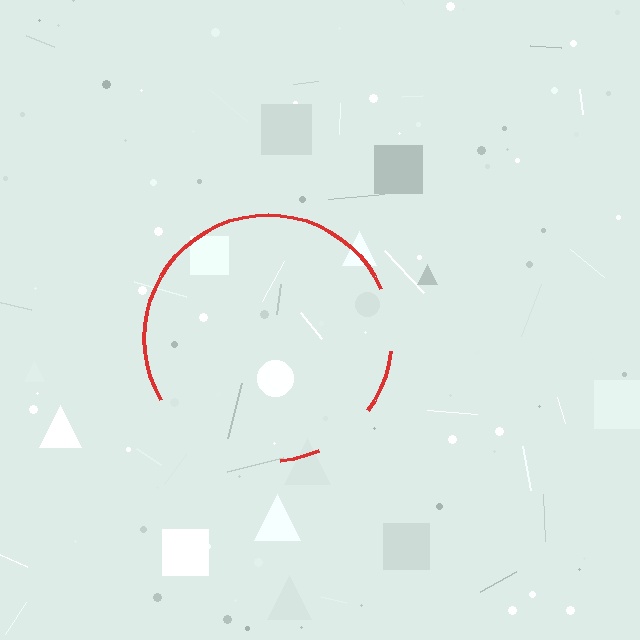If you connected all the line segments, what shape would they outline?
They would outline a circle.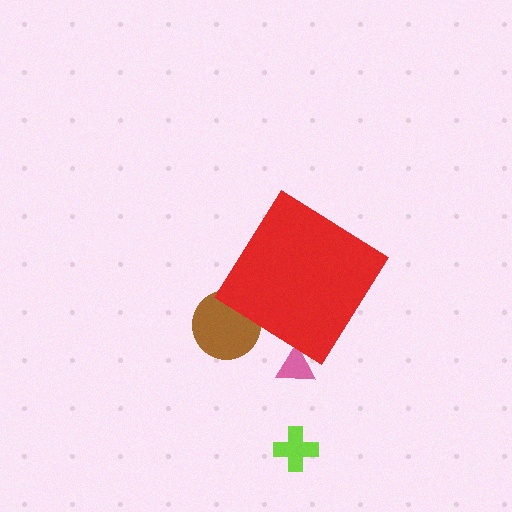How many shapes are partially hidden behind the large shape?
2 shapes are partially hidden.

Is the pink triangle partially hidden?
Yes, the pink triangle is partially hidden behind the red diamond.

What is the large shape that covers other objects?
A red diamond.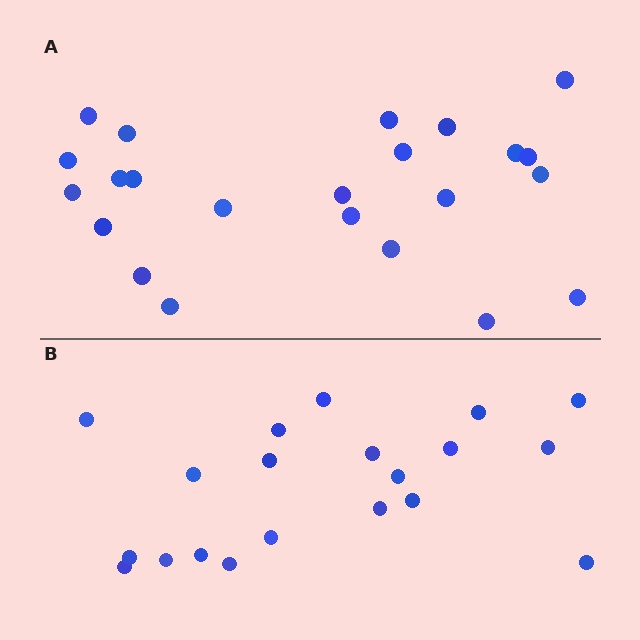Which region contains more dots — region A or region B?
Region A (the top region) has more dots.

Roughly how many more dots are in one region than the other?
Region A has just a few more — roughly 2 or 3 more dots than region B.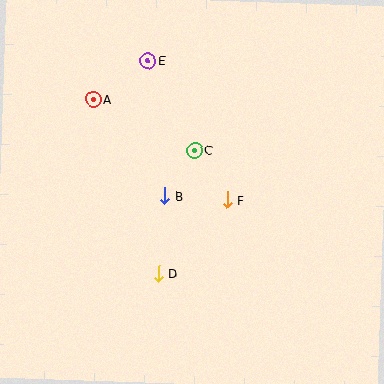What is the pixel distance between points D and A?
The distance between D and A is 186 pixels.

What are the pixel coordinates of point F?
Point F is at (227, 200).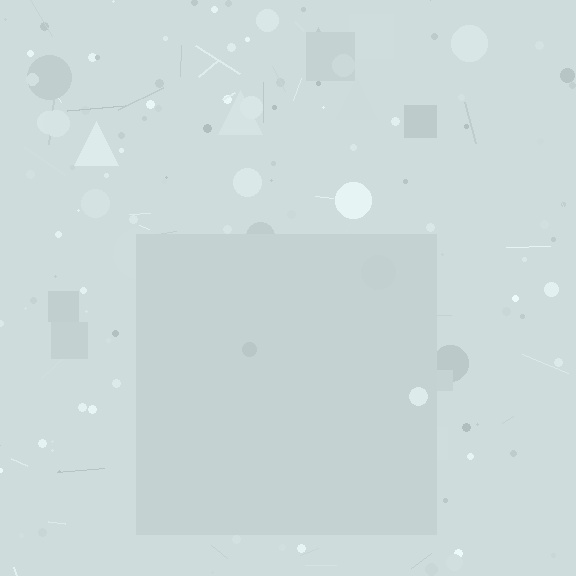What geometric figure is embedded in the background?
A square is embedded in the background.